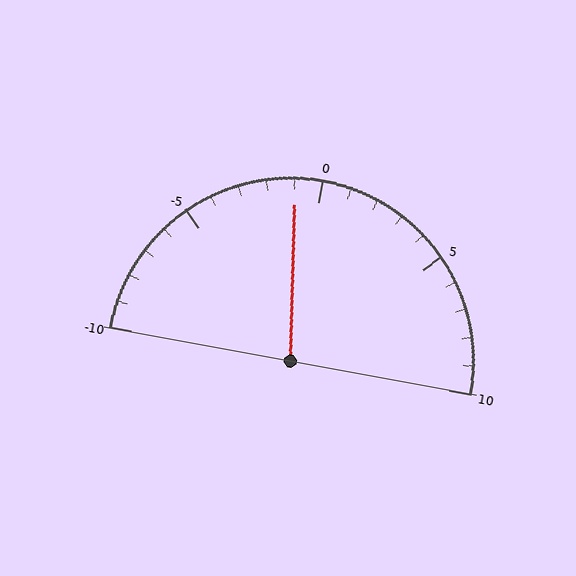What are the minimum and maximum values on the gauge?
The gauge ranges from -10 to 10.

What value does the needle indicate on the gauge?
The needle indicates approximately -1.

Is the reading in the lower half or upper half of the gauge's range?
The reading is in the lower half of the range (-10 to 10).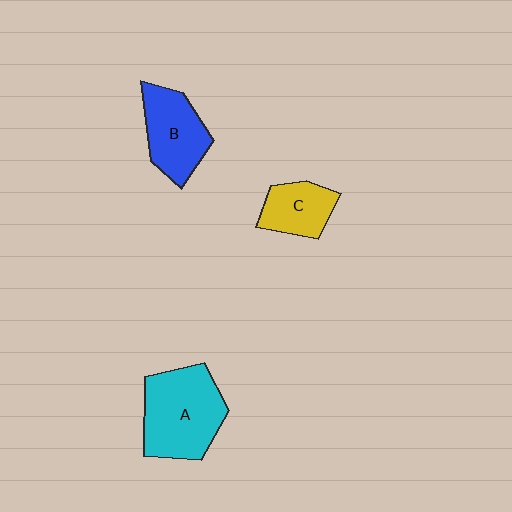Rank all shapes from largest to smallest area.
From largest to smallest: A (cyan), B (blue), C (yellow).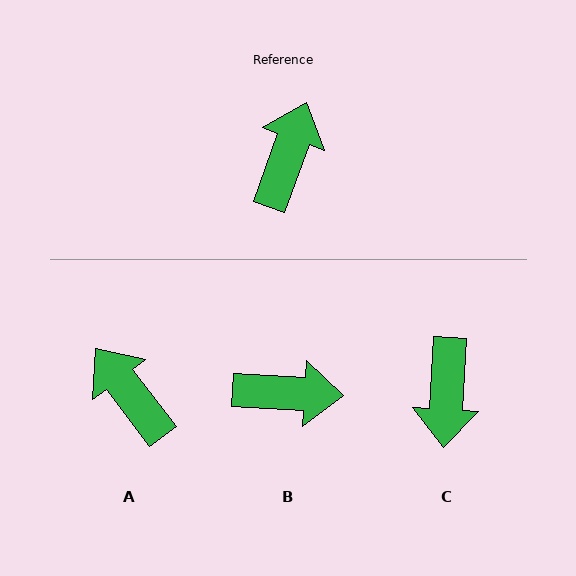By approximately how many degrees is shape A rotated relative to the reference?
Approximately 57 degrees counter-clockwise.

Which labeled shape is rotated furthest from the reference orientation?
C, about 164 degrees away.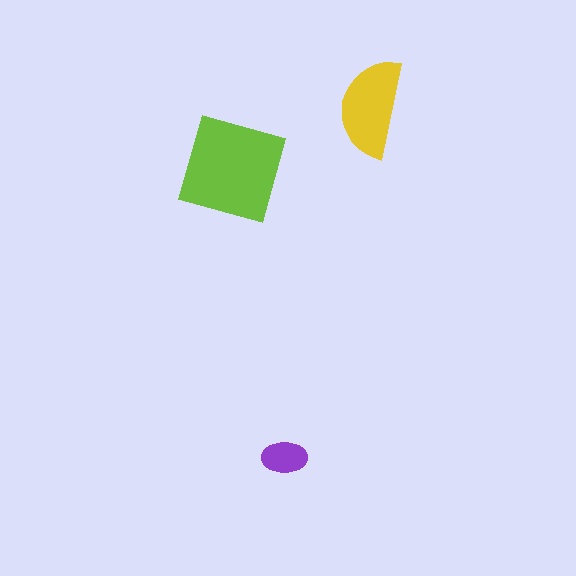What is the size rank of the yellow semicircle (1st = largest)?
2nd.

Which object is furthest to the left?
The lime diamond is leftmost.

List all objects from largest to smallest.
The lime diamond, the yellow semicircle, the purple ellipse.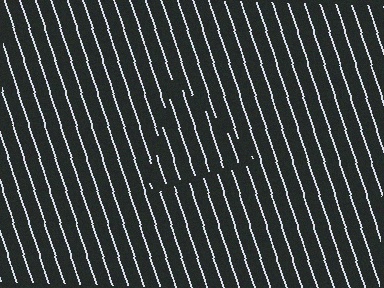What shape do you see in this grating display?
An illusory triangle. The interior of the shape contains the same grating, shifted by half a period — the contour is defined by the phase discontinuity where line-ends from the inner and outer gratings abut.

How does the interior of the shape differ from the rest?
The interior of the shape contains the same grating, shifted by half a period — the contour is defined by the phase discontinuity where line-ends from the inner and outer gratings abut.